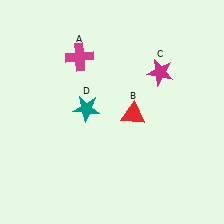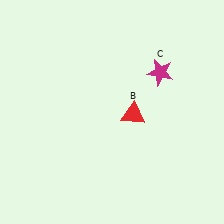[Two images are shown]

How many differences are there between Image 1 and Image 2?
There are 2 differences between the two images.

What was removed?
The teal star (D), the magenta cross (A) were removed in Image 2.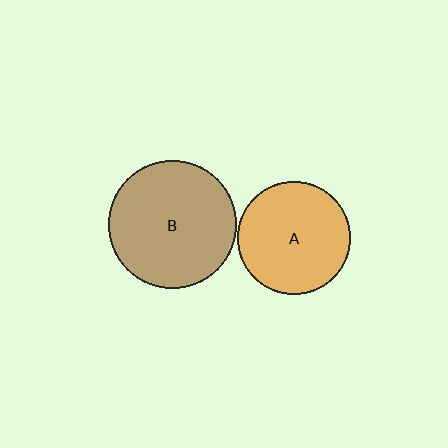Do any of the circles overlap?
No, none of the circles overlap.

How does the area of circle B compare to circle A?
Approximately 1.3 times.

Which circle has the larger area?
Circle B (brown).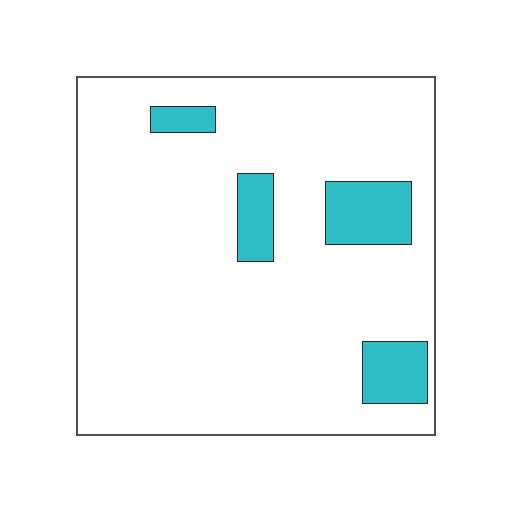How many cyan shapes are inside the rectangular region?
4.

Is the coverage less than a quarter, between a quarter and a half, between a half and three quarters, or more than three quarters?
Less than a quarter.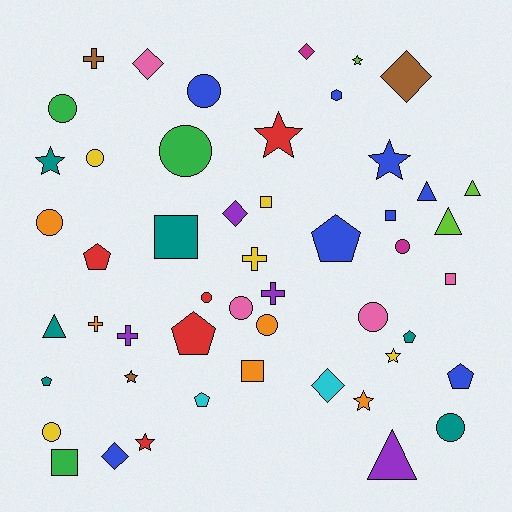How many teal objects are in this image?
There are 6 teal objects.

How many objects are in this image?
There are 50 objects.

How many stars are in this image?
There are 8 stars.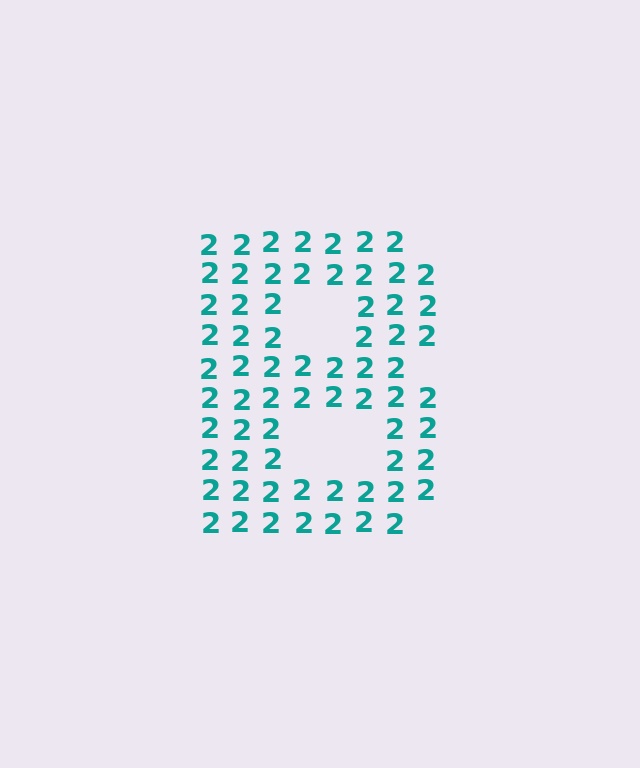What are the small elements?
The small elements are digit 2's.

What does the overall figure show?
The overall figure shows the letter B.